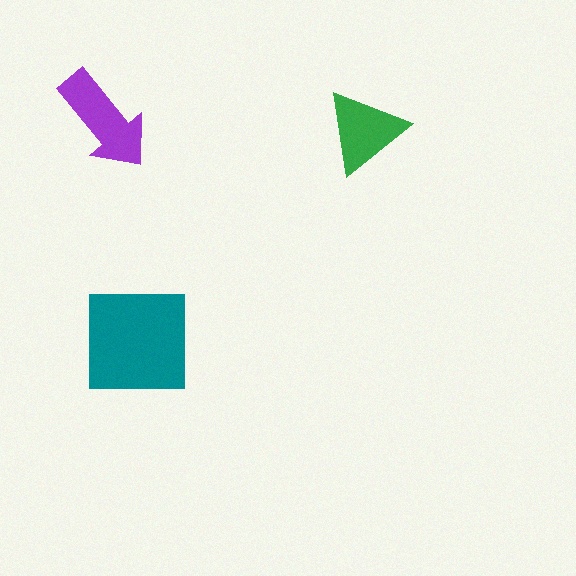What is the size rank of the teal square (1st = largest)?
1st.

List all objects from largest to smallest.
The teal square, the purple arrow, the green triangle.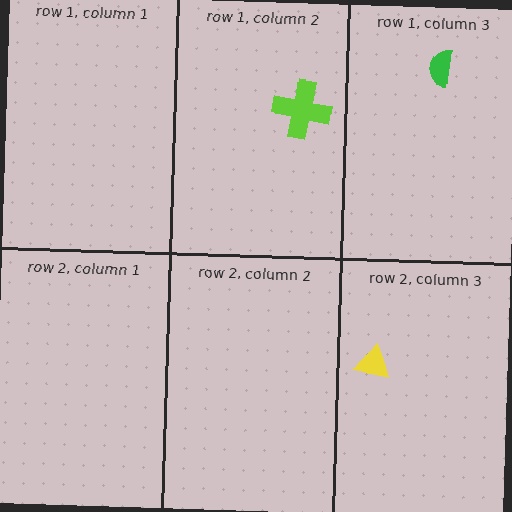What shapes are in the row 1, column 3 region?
The green semicircle.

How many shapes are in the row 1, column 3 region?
1.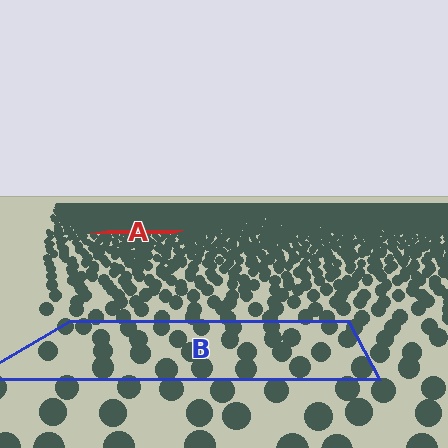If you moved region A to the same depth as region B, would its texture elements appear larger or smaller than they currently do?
They would appear larger. At a closer depth, the same texture elements are projected at a bigger on-screen size.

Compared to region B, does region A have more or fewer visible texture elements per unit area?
Region A has more texture elements per unit area — they are packed more densely because it is farther away.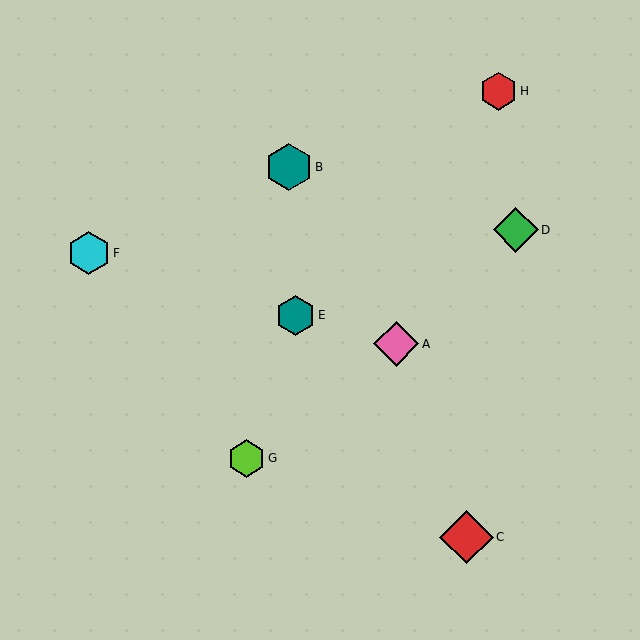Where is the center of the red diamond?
The center of the red diamond is at (467, 537).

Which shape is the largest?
The red diamond (labeled C) is the largest.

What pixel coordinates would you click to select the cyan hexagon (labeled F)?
Click at (89, 253) to select the cyan hexagon F.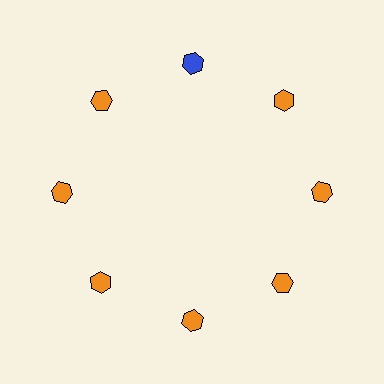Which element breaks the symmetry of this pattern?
The blue hexagon at roughly the 12 o'clock position breaks the symmetry. All other shapes are orange hexagons.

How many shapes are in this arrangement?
There are 8 shapes arranged in a ring pattern.